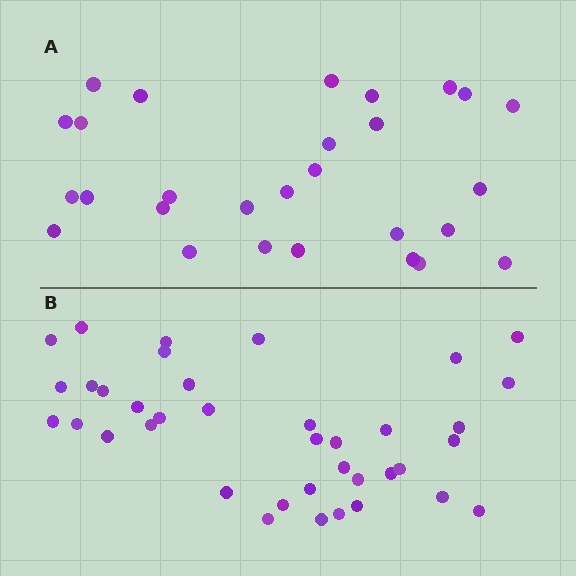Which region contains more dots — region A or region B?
Region B (the bottom region) has more dots.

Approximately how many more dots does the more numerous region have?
Region B has roughly 10 or so more dots than region A.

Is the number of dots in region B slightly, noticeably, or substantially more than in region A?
Region B has noticeably more, but not dramatically so. The ratio is roughly 1.4 to 1.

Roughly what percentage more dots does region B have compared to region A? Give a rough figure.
About 35% more.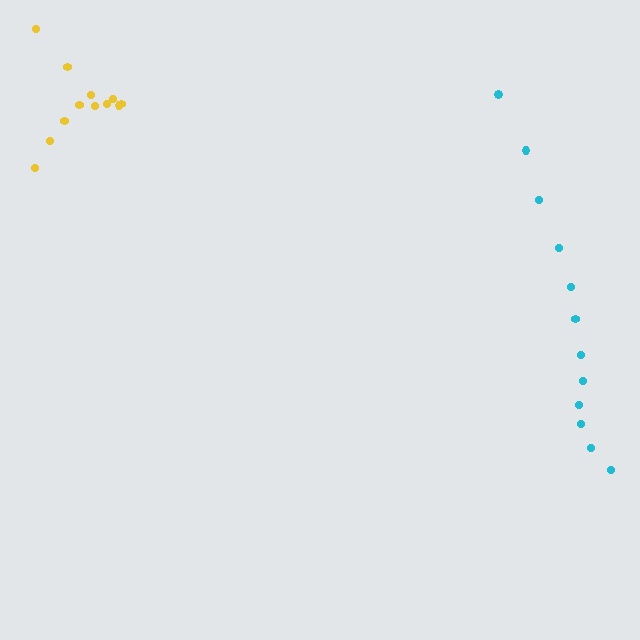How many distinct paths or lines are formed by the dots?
There are 2 distinct paths.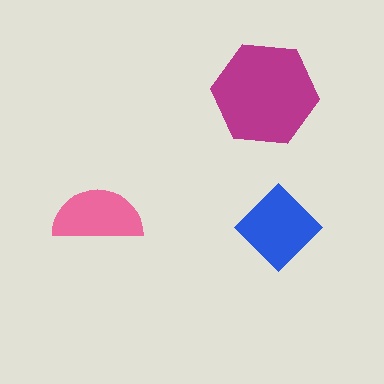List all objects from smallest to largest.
The pink semicircle, the blue diamond, the magenta hexagon.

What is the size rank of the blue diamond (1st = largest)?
2nd.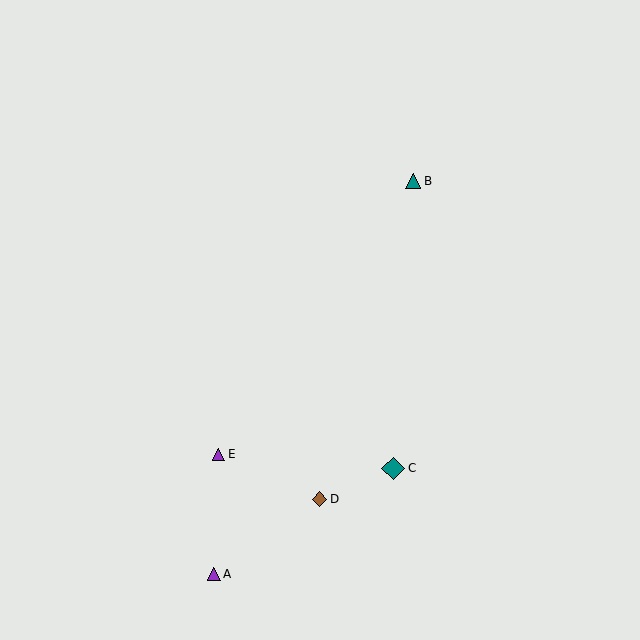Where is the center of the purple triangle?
The center of the purple triangle is at (219, 454).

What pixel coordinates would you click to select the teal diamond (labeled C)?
Click at (393, 468) to select the teal diamond C.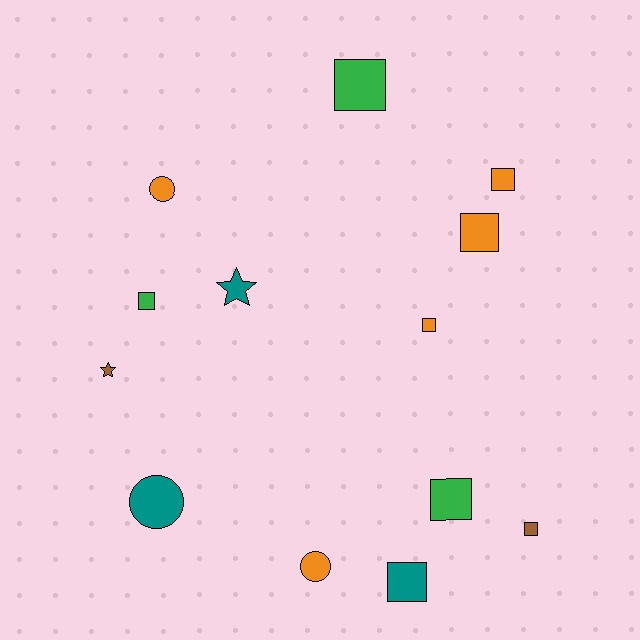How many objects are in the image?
There are 13 objects.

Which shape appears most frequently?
Square, with 8 objects.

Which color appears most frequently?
Orange, with 5 objects.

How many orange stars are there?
There are no orange stars.